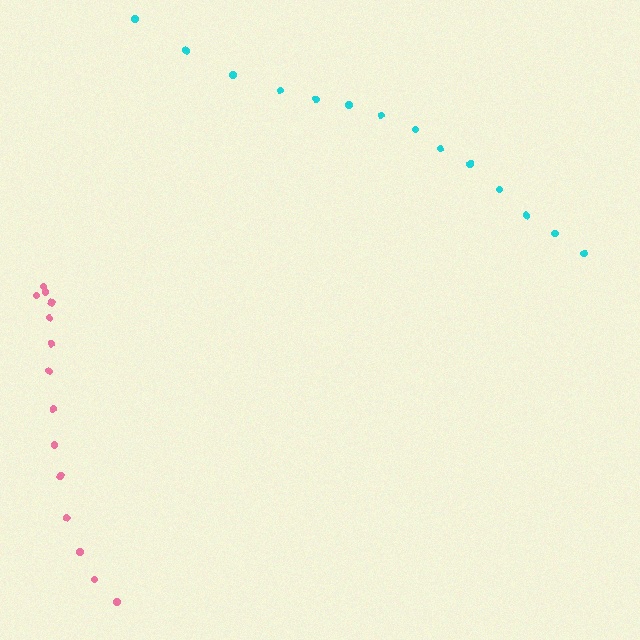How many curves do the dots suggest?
There are 2 distinct paths.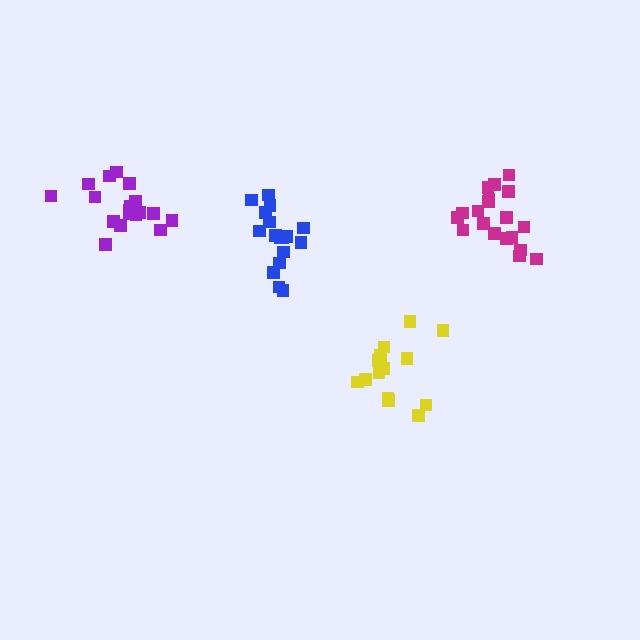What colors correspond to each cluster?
The clusters are colored: blue, purple, magenta, yellow.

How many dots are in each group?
Group 1: 17 dots, Group 2: 18 dots, Group 3: 19 dots, Group 4: 14 dots (68 total).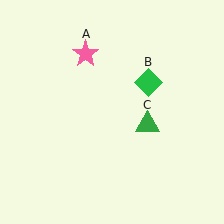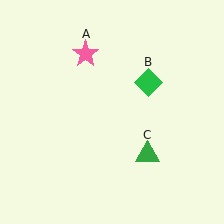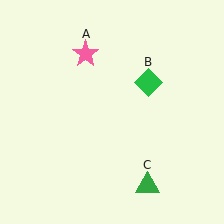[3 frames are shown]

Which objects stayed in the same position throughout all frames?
Pink star (object A) and green diamond (object B) remained stationary.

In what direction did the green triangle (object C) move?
The green triangle (object C) moved down.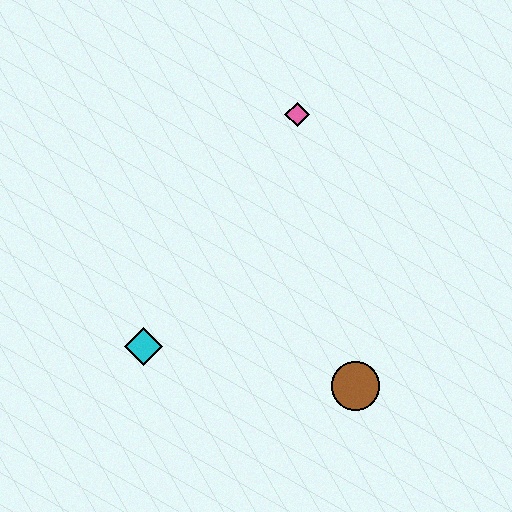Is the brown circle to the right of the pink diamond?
Yes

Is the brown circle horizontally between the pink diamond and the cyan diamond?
No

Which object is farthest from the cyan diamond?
The pink diamond is farthest from the cyan diamond.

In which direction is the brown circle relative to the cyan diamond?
The brown circle is to the right of the cyan diamond.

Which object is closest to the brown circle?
The cyan diamond is closest to the brown circle.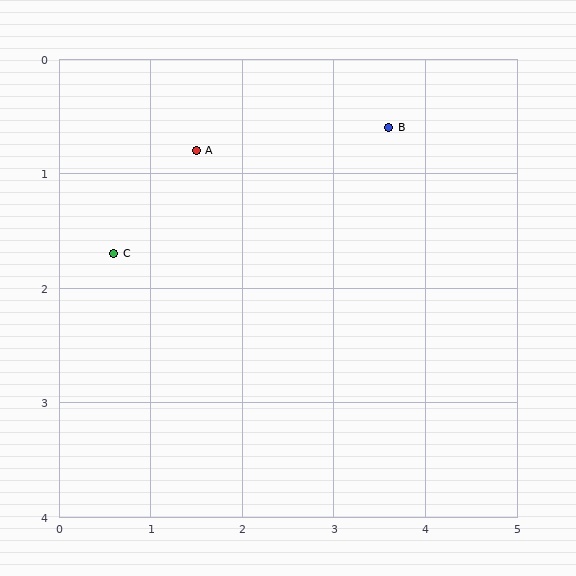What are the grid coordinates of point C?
Point C is at approximately (0.6, 1.7).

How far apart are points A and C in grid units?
Points A and C are about 1.3 grid units apart.